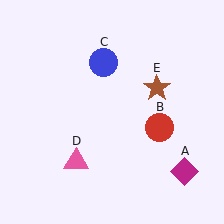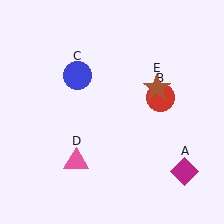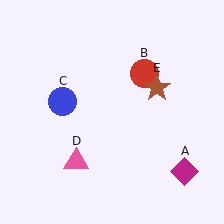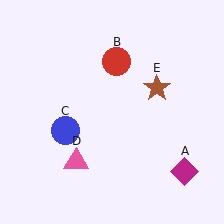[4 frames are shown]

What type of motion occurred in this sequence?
The red circle (object B), blue circle (object C) rotated counterclockwise around the center of the scene.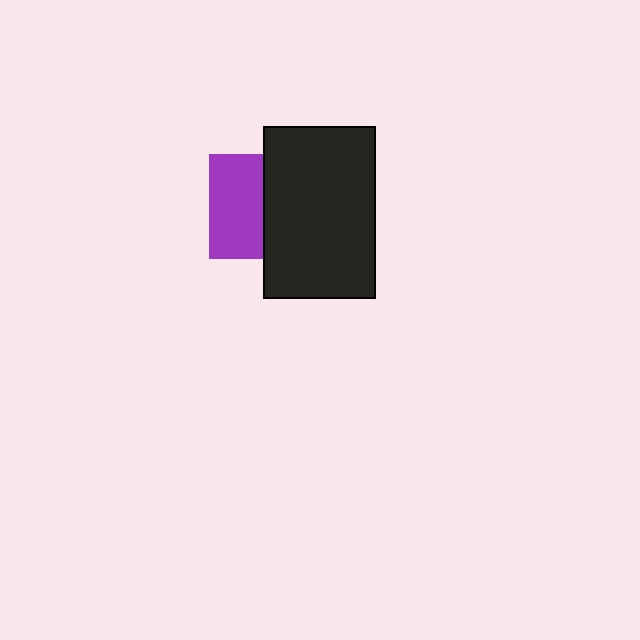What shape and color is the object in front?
The object in front is a black rectangle.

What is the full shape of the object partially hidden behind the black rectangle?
The partially hidden object is a purple square.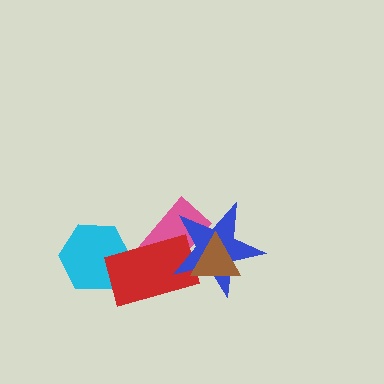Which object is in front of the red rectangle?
The blue star is in front of the red rectangle.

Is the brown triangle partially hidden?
No, no other shape covers it.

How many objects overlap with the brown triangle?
2 objects overlap with the brown triangle.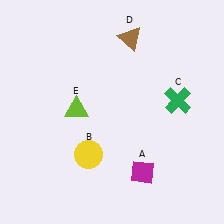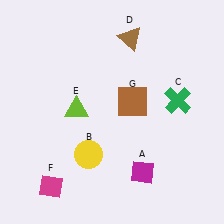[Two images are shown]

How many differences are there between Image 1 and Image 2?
There are 2 differences between the two images.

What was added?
A magenta diamond (F), a brown square (G) were added in Image 2.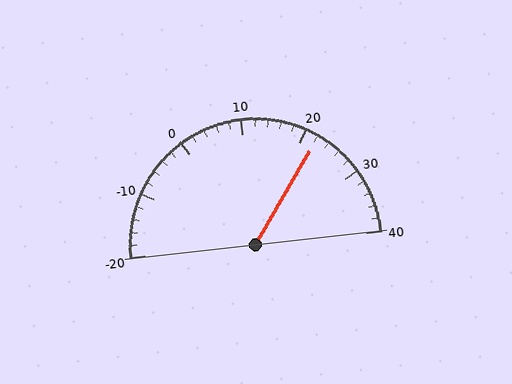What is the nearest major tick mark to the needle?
The nearest major tick mark is 20.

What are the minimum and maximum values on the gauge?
The gauge ranges from -20 to 40.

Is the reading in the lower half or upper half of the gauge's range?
The reading is in the upper half of the range (-20 to 40).